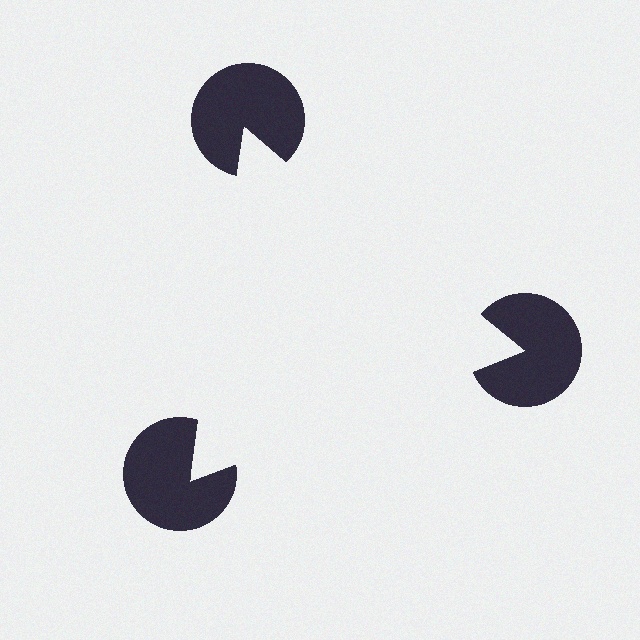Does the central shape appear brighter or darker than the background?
It typically appears slightly brighter than the background, even though no actual brightness change is drawn.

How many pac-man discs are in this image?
There are 3 — one at each vertex of the illusory triangle.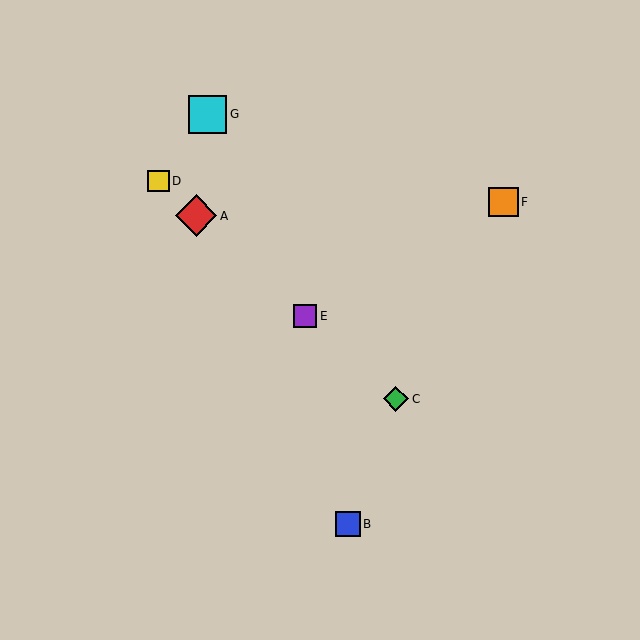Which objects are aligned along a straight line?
Objects A, C, D, E are aligned along a straight line.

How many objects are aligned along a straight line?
4 objects (A, C, D, E) are aligned along a straight line.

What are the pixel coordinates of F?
Object F is at (503, 202).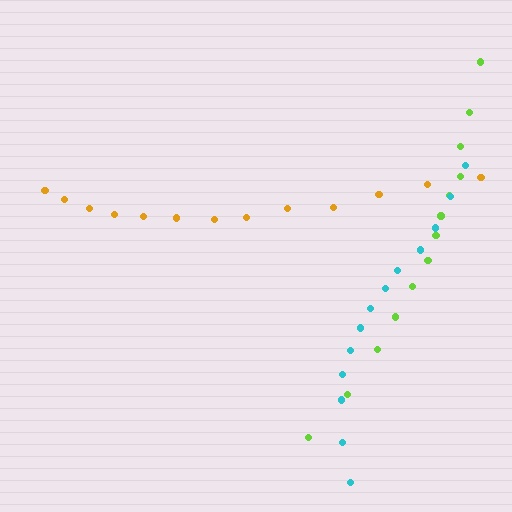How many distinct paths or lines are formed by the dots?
There are 3 distinct paths.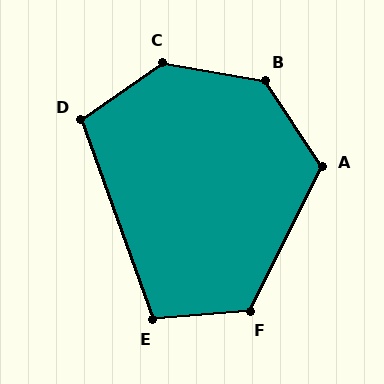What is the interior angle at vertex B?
Approximately 134 degrees (obtuse).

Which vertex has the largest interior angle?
C, at approximately 135 degrees.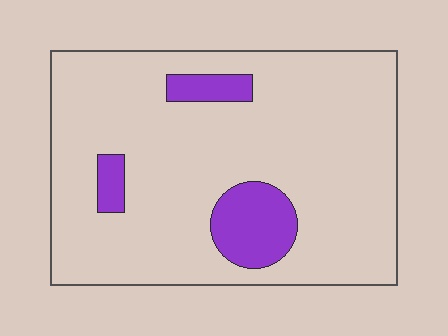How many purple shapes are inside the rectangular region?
3.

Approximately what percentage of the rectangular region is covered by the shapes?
Approximately 10%.